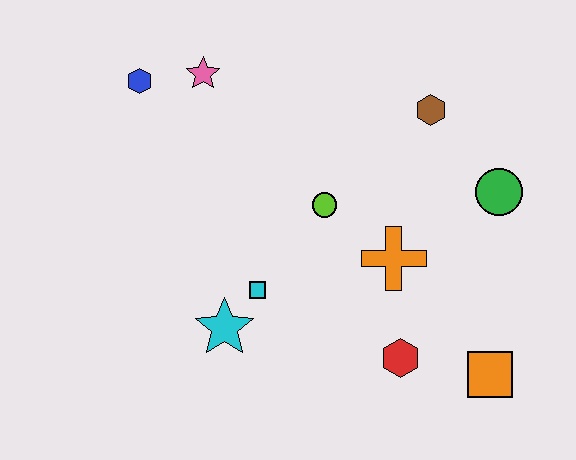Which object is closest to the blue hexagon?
The pink star is closest to the blue hexagon.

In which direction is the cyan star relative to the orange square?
The cyan star is to the left of the orange square.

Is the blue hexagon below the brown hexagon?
No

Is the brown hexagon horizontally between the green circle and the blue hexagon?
Yes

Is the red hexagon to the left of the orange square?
Yes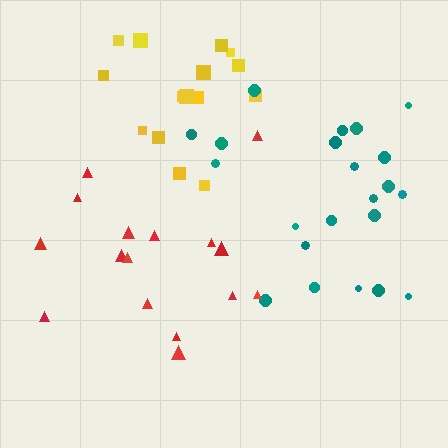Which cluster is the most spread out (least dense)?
Red.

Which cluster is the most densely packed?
Yellow.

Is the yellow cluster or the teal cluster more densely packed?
Yellow.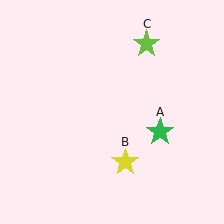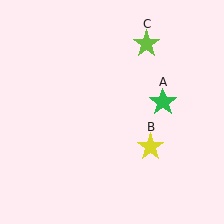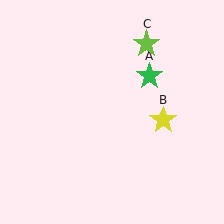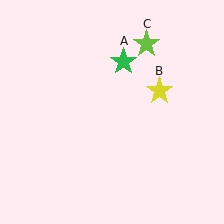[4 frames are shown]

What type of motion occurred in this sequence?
The green star (object A), yellow star (object B) rotated counterclockwise around the center of the scene.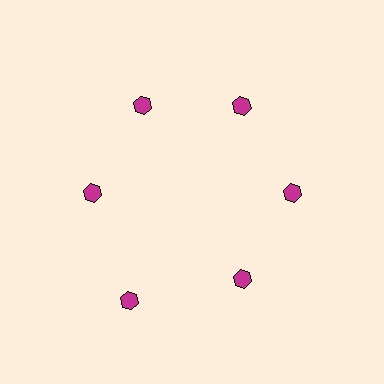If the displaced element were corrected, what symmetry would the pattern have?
It would have 6-fold rotational symmetry — the pattern would map onto itself every 60 degrees.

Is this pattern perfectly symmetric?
No. The 6 magenta hexagons are arranged in a ring, but one element near the 7 o'clock position is pushed outward from the center, breaking the 6-fold rotational symmetry.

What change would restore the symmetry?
The symmetry would be restored by moving it inward, back onto the ring so that all 6 hexagons sit at equal angles and equal distance from the center.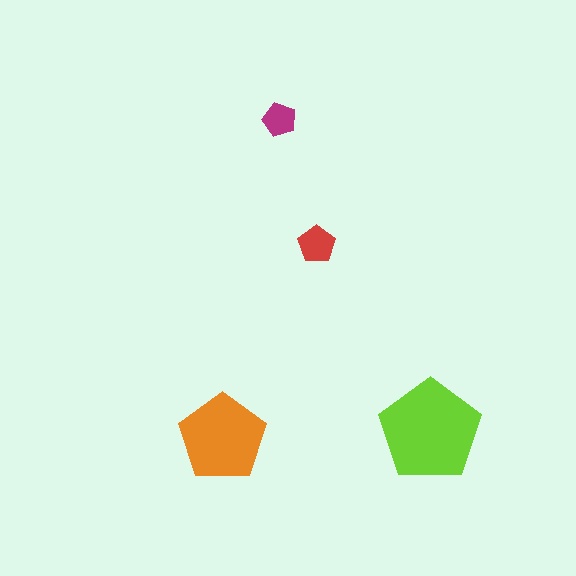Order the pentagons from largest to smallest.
the lime one, the orange one, the red one, the magenta one.